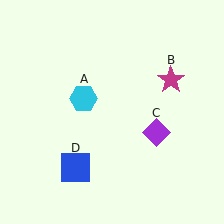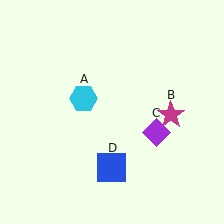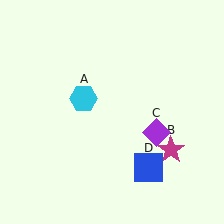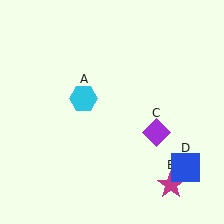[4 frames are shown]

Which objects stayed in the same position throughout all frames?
Cyan hexagon (object A) and purple diamond (object C) remained stationary.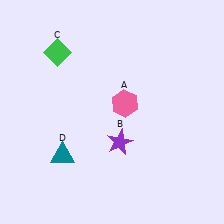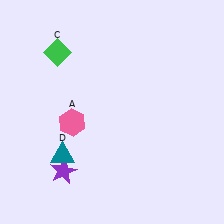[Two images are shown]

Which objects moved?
The objects that moved are: the pink hexagon (A), the purple star (B).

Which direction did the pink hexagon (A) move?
The pink hexagon (A) moved left.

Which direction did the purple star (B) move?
The purple star (B) moved left.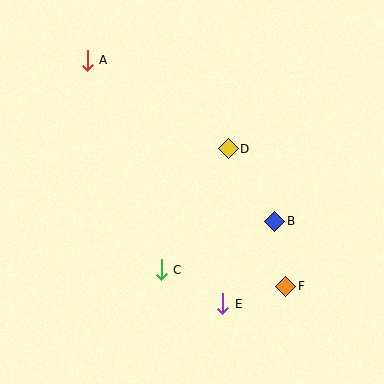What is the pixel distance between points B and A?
The distance between B and A is 247 pixels.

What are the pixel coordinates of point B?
Point B is at (275, 221).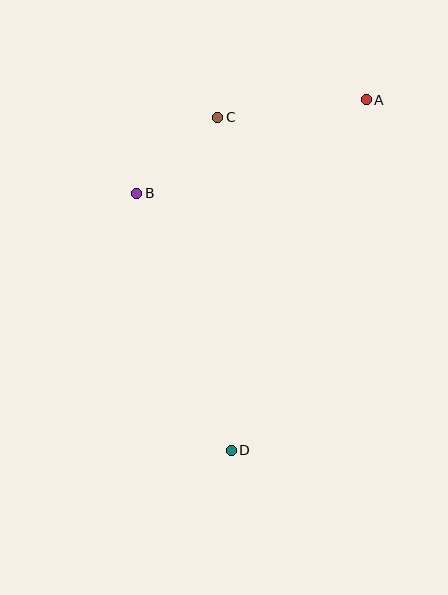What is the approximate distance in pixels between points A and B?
The distance between A and B is approximately 248 pixels.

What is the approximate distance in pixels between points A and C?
The distance between A and C is approximately 150 pixels.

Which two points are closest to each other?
Points B and C are closest to each other.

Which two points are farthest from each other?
Points A and D are farthest from each other.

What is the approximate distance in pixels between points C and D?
The distance between C and D is approximately 333 pixels.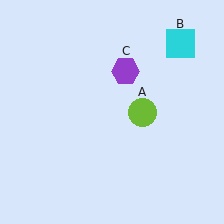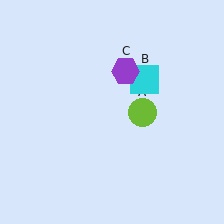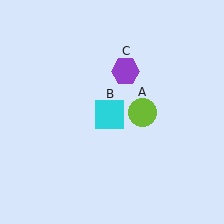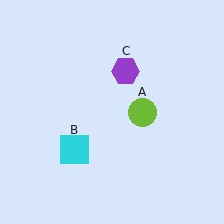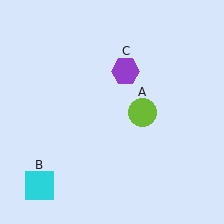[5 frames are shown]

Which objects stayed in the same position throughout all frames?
Lime circle (object A) and purple hexagon (object C) remained stationary.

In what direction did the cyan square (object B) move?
The cyan square (object B) moved down and to the left.